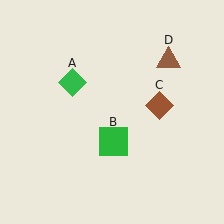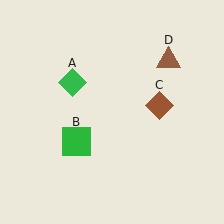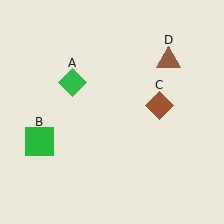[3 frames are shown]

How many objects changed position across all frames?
1 object changed position: green square (object B).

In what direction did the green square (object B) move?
The green square (object B) moved left.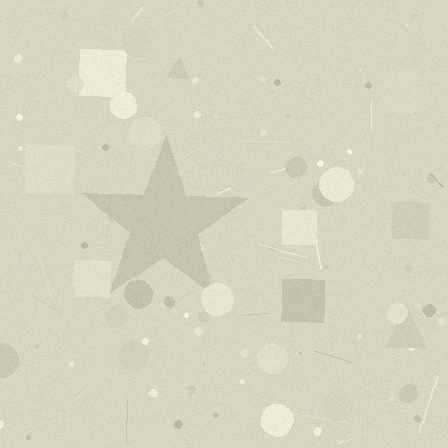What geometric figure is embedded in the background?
A star is embedded in the background.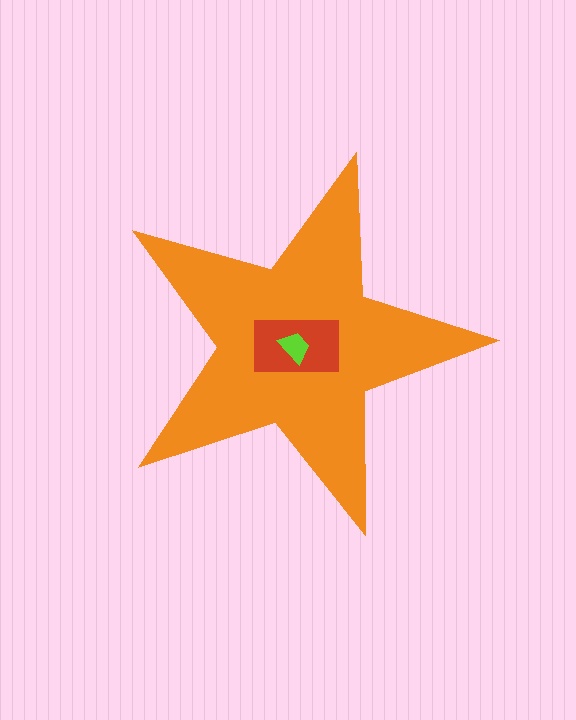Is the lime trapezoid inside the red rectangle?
Yes.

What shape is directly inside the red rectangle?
The lime trapezoid.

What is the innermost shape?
The lime trapezoid.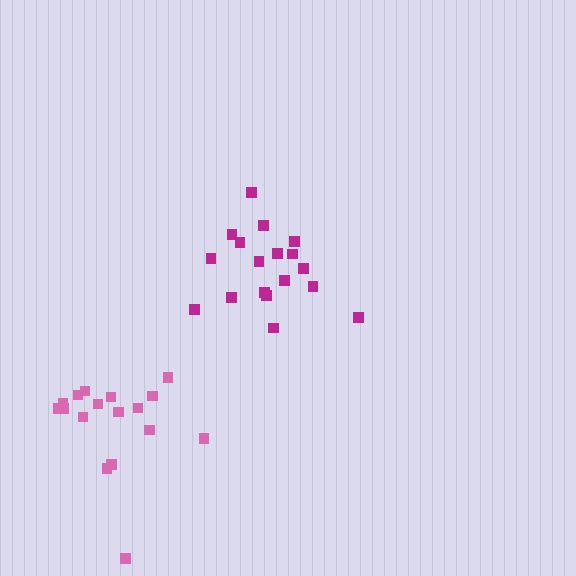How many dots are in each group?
Group 1: 18 dots, Group 2: 17 dots (35 total).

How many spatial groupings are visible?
There are 2 spatial groupings.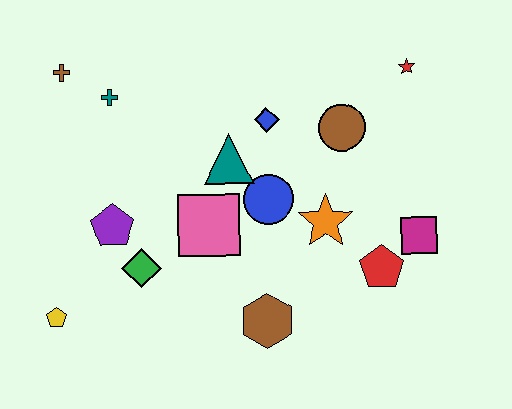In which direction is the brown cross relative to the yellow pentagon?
The brown cross is above the yellow pentagon.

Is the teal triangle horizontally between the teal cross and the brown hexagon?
Yes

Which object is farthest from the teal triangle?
The yellow pentagon is farthest from the teal triangle.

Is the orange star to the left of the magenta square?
Yes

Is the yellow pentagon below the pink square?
Yes